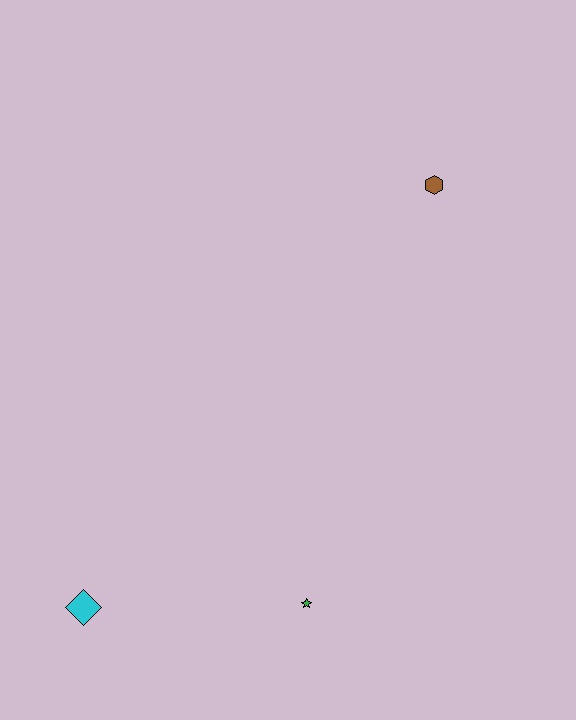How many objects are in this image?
There are 3 objects.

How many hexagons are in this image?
There is 1 hexagon.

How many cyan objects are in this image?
There is 1 cyan object.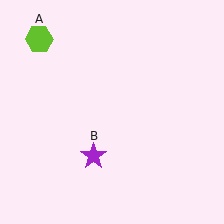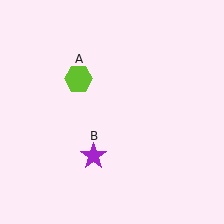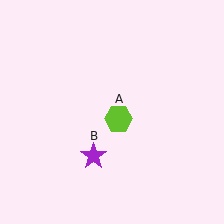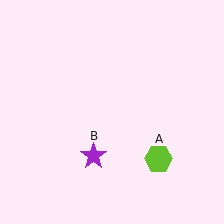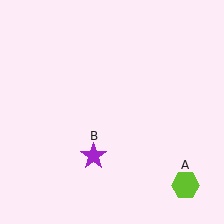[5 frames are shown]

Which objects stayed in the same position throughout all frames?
Purple star (object B) remained stationary.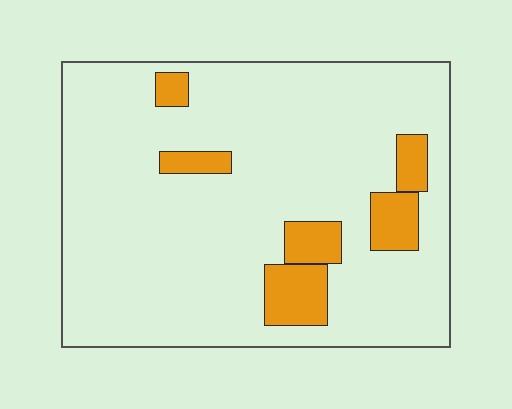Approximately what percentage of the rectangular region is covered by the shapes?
Approximately 15%.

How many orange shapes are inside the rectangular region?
6.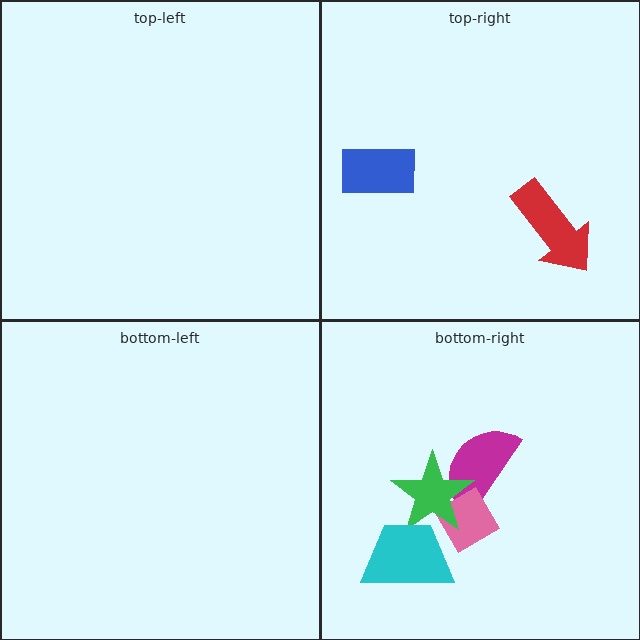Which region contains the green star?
The bottom-right region.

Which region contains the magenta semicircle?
The bottom-right region.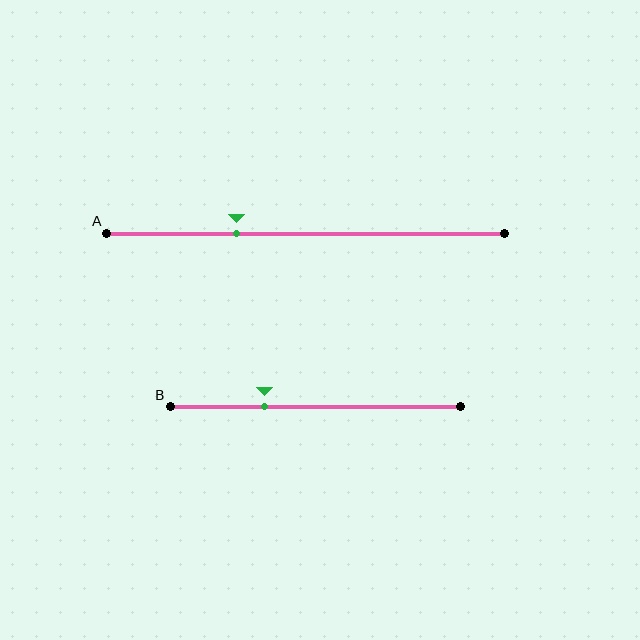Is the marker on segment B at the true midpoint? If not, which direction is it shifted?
No, the marker on segment B is shifted to the left by about 18% of the segment length.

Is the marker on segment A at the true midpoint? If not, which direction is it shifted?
No, the marker on segment A is shifted to the left by about 17% of the segment length.